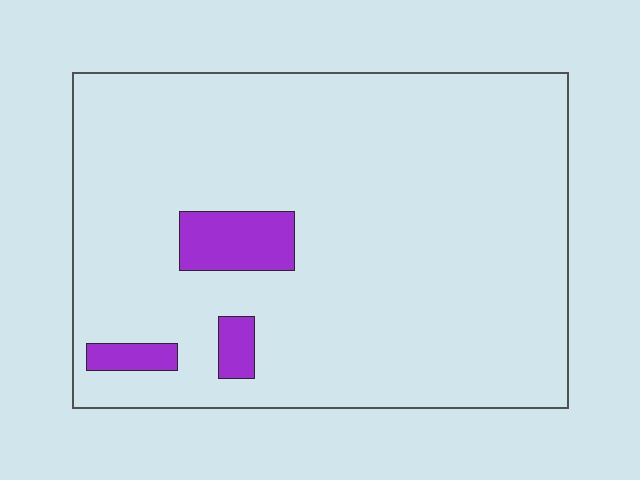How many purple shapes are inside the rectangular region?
3.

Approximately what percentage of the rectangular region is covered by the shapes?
Approximately 5%.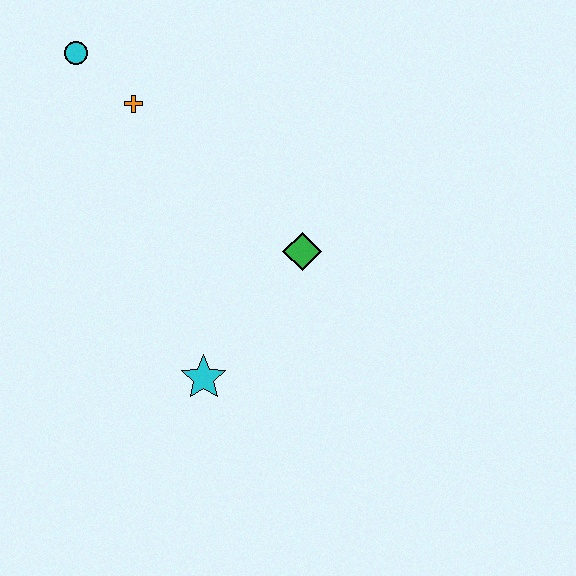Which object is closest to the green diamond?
The cyan star is closest to the green diamond.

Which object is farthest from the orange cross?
The cyan star is farthest from the orange cross.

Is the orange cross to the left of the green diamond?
Yes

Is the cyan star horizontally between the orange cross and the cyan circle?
No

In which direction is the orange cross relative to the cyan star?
The orange cross is above the cyan star.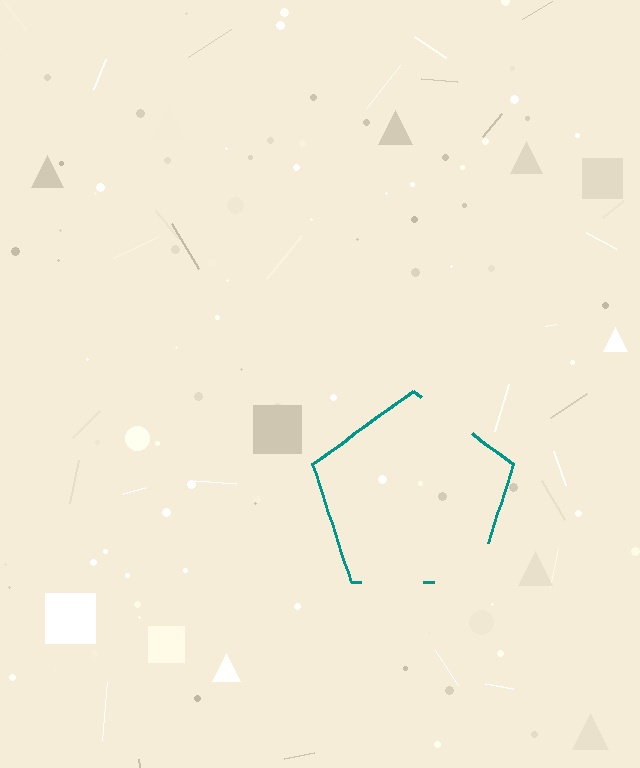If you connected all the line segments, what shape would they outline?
They would outline a pentagon.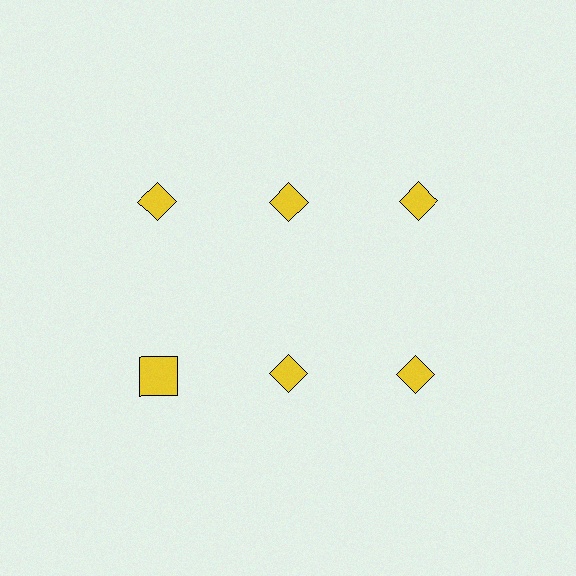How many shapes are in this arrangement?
There are 6 shapes arranged in a grid pattern.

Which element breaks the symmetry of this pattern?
The yellow square in the second row, leftmost column breaks the symmetry. All other shapes are yellow diamonds.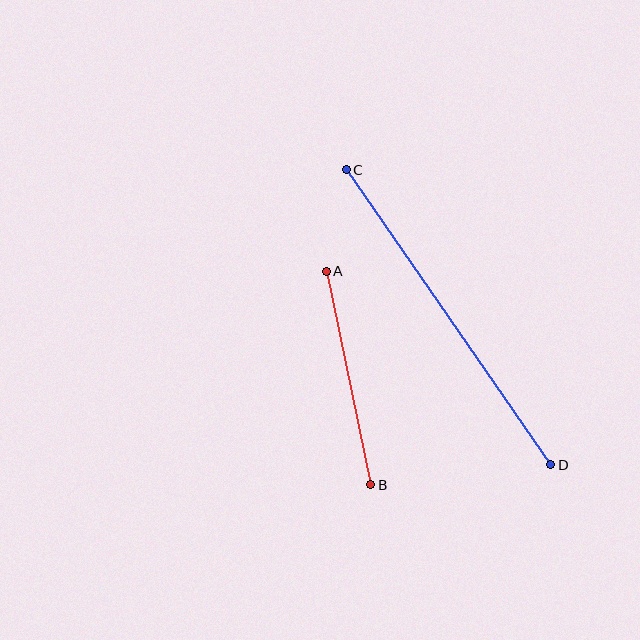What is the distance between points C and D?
The distance is approximately 359 pixels.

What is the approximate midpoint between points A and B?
The midpoint is at approximately (349, 378) pixels.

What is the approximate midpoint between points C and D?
The midpoint is at approximately (448, 317) pixels.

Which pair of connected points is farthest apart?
Points C and D are farthest apart.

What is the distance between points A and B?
The distance is approximately 218 pixels.